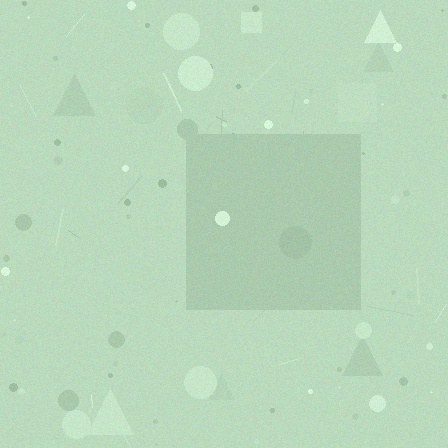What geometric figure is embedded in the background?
A square is embedded in the background.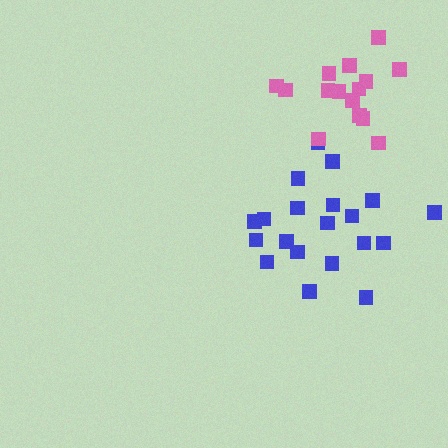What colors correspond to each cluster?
The clusters are colored: blue, pink.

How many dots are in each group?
Group 1: 20 dots, Group 2: 15 dots (35 total).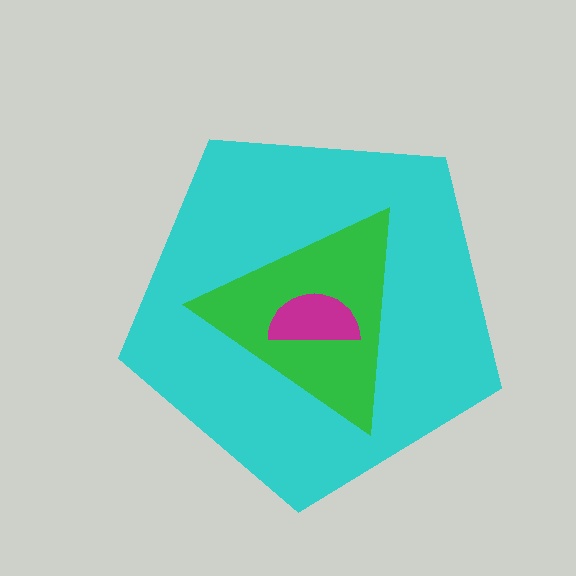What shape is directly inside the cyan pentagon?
The green triangle.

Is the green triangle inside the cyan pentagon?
Yes.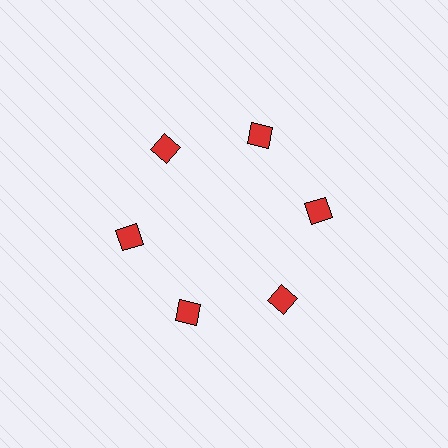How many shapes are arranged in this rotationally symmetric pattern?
There are 6 shapes, arranged in 6 groups of 1.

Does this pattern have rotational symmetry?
Yes, this pattern has 6-fold rotational symmetry. It looks the same after rotating 60 degrees around the center.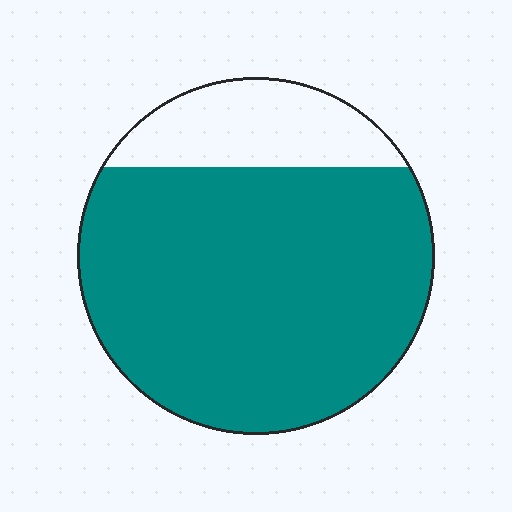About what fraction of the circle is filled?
About four fifths (4/5).